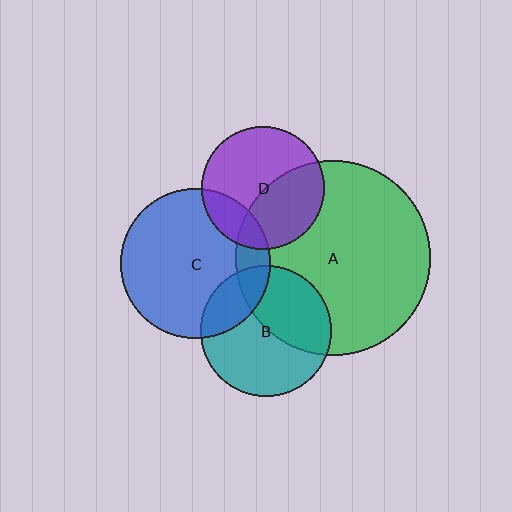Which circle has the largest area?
Circle A (green).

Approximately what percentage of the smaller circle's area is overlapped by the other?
Approximately 20%.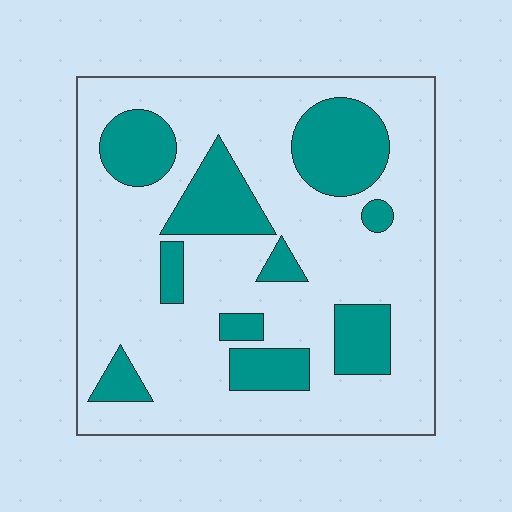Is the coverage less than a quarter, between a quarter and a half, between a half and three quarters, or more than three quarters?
Between a quarter and a half.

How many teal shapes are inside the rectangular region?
10.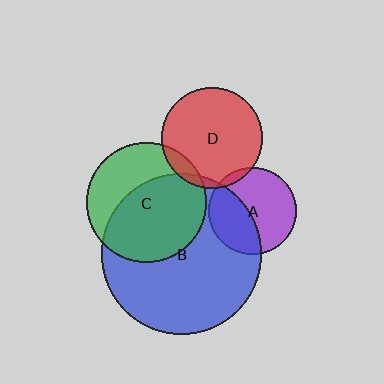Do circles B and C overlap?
Yes.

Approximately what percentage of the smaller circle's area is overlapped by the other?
Approximately 60%.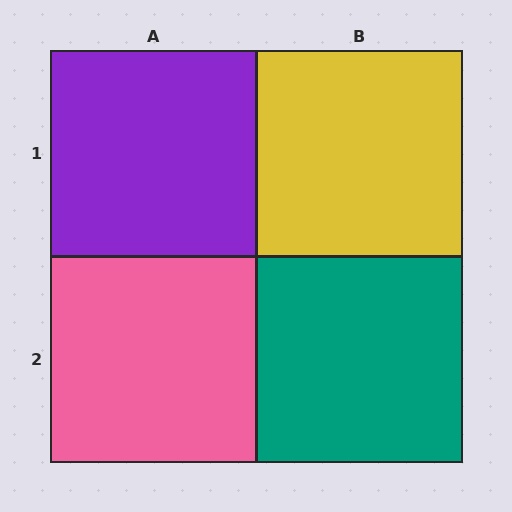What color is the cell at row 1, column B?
Yellow.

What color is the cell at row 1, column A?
Purple.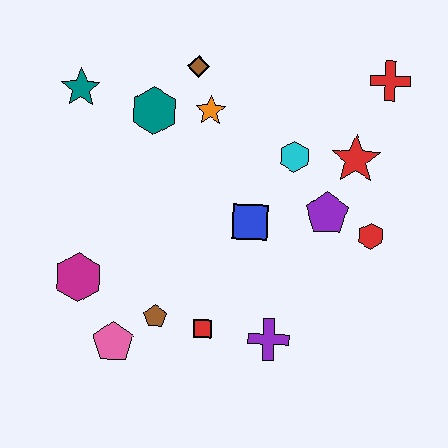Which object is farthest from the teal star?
The red hexagon is farthest from the teal star.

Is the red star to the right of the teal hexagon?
Yes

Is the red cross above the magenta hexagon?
Yes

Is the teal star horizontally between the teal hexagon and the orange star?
No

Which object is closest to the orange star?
The brown diamond is closest to the orange star.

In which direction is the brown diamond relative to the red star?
The brown diamond is to the left of the red star.